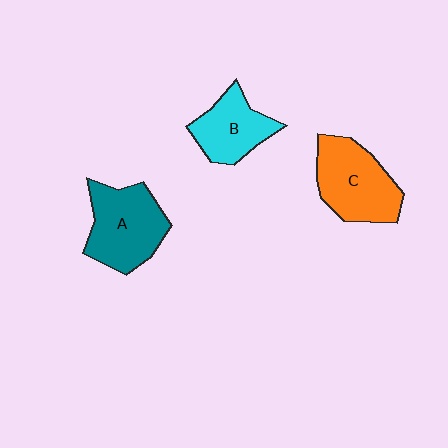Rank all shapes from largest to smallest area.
From largest to smallest: C (orange), A (teal), B (cyan).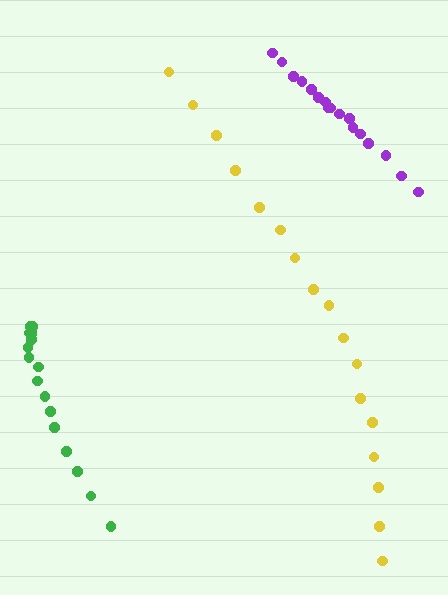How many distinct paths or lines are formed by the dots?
There are 3 distinct paths.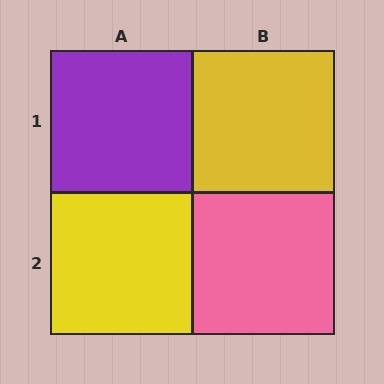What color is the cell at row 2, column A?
Yellow.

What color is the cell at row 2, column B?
Pink.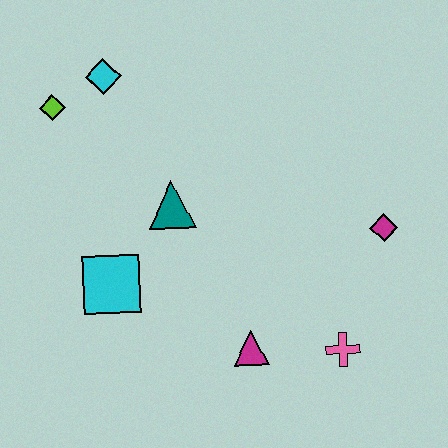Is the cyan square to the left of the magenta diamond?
Yes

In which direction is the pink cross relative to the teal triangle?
The pink cross is to the right of the teal triangle.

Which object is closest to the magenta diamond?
The pink cross is closest to the magenta diamond.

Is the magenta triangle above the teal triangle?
No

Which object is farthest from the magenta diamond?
The lime diamond is farthest from the magenta diamond.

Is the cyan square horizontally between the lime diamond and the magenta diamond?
Yes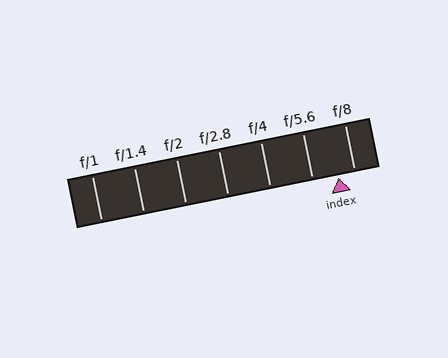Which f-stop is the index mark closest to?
The index mark is closest to f/8.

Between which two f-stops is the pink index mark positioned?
The index mark is between f/5.6 and f/8.